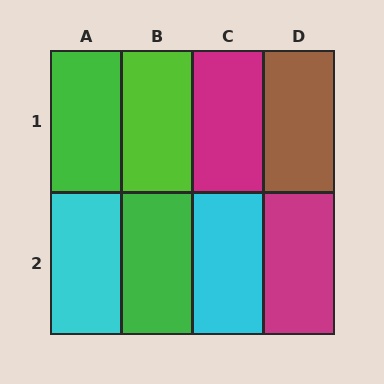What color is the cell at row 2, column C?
Cyan.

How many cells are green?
2 cells are green.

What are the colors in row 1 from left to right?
Green, lime, magenta, brown.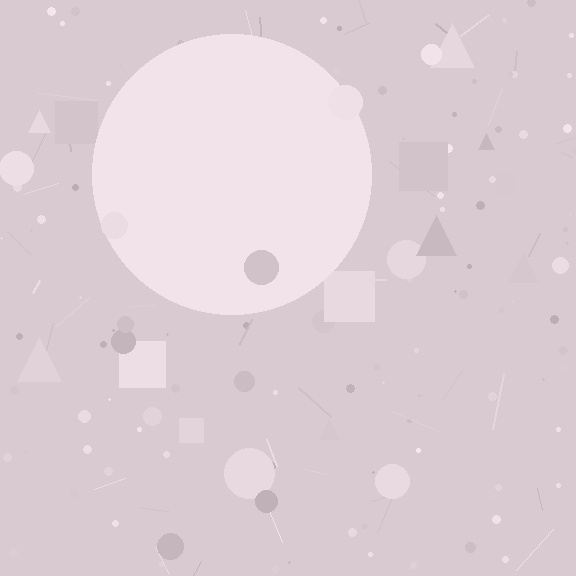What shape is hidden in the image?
A circle is hidden in the image.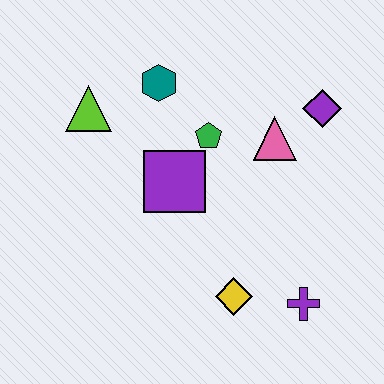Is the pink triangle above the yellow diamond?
Yes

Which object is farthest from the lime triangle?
The purple cross is farthest from the lime triangle.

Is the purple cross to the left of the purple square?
No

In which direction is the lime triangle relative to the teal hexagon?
The lime triangle is to the left of the teal hexagon.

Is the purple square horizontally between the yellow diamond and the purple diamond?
No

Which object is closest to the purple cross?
The yellow diamond is closest to the purple cross.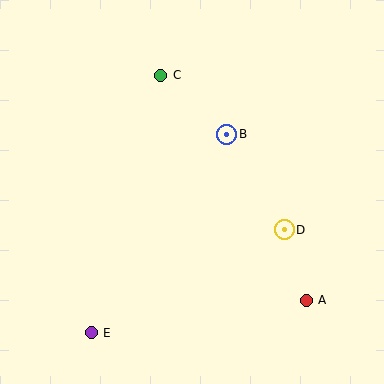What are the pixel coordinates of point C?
Point C is at (161, 75).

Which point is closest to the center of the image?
Point B at (227, 134) is closest to the center.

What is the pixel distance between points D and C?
The distance between D and C is 198 pixels.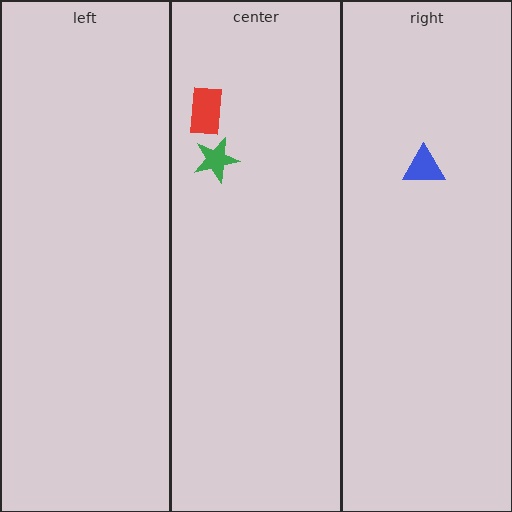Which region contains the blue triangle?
The right region.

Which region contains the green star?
The center region.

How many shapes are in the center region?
2.